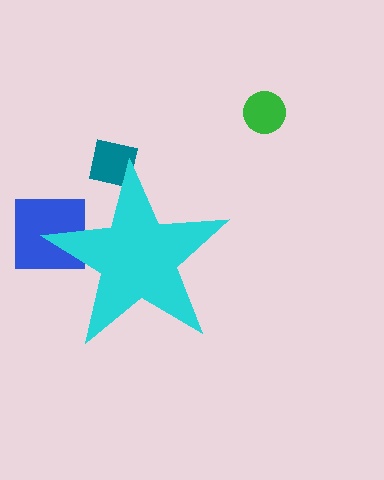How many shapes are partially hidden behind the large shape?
2 shapes are partially hidden.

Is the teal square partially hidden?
Yes, the teal square is partially hidden behind the cyan star.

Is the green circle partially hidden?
No, the green circle is fully visible.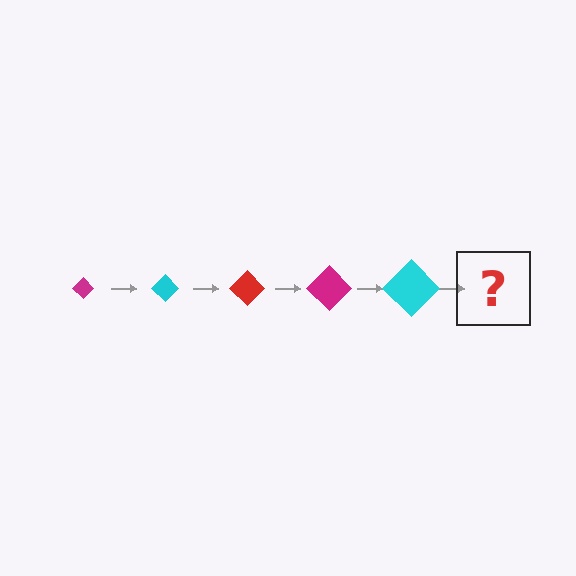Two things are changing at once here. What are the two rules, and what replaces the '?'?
The two rules are that the diamond grows larger each step and the color cycles through magenta, cyan, and red. The '?' should be a red diamond, larger than the previous one.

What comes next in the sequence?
The next element should be a red diamond, larger than the previous one.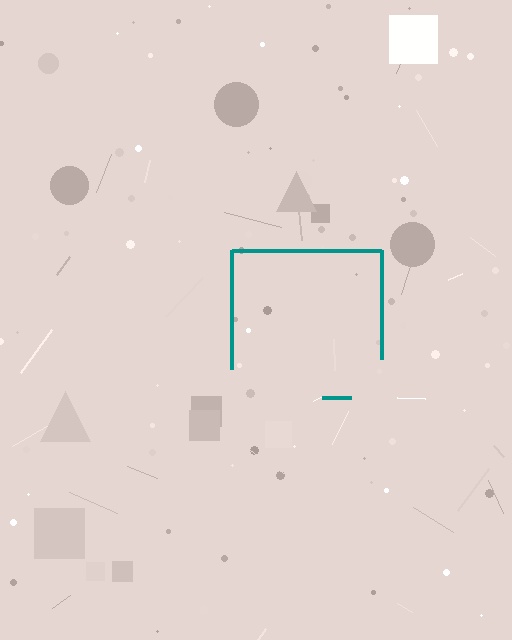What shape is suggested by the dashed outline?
The dashed outline suggests a square.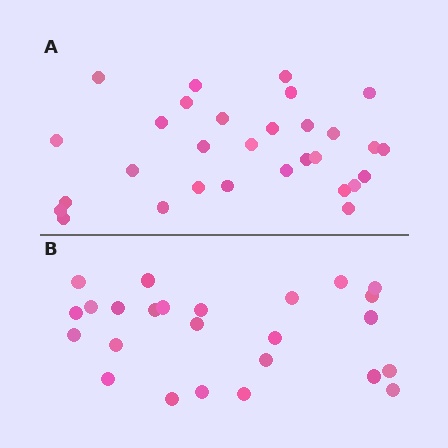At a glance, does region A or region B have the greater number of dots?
Region A (the top region) has more dots.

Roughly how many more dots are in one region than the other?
Region A has about 5 more dots than region B.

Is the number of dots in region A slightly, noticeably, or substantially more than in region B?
Region A has only slightly more — the two regions are fairly close. The ratio is roughly 1.2 to 1.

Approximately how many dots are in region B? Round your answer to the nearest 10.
About 20 dots. (The exact count is 25, which rounds to 20.)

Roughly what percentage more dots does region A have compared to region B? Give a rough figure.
About 20% more.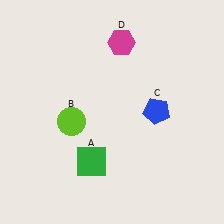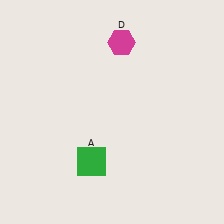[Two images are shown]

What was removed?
The lime circle (B), the blue pentagon (C) were removed in Image 2.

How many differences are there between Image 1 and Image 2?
There are 2 differences between the two images.